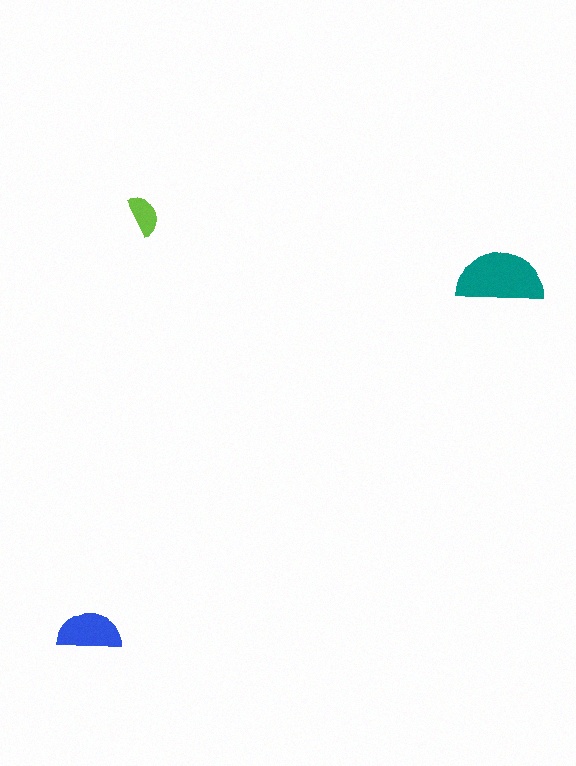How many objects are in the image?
There are 3 objects in the image.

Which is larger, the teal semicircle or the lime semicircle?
The teal one.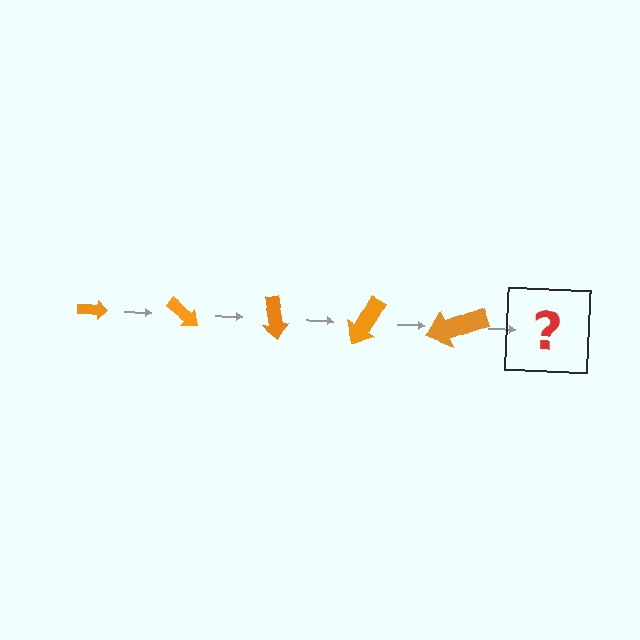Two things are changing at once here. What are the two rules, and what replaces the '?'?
The two rules are that the arrow grows larger each step and it rotates 40 degrees each step. The '?' should be an arrow, larger than the previous one and rotated 200 degrees from the start.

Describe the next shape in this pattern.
It should be an arrow, larger than the previous one and rotated 200 degrees from the start.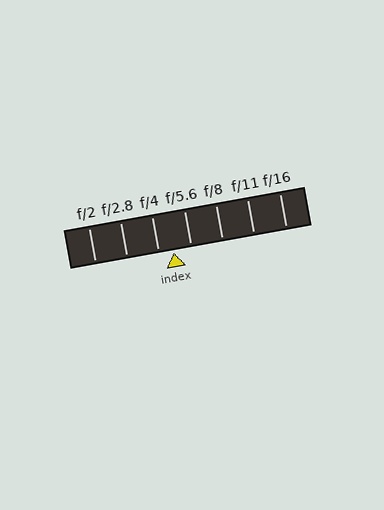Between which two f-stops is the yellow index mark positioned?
The index mark is between f/4 and f/5.6.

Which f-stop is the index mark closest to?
The index mark is closest to f/4.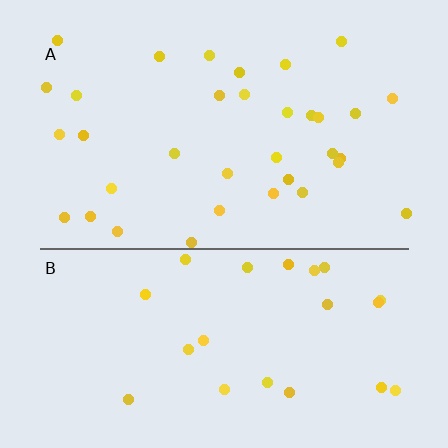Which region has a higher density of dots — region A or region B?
A (the top).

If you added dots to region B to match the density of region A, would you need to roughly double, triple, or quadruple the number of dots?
Approximately double.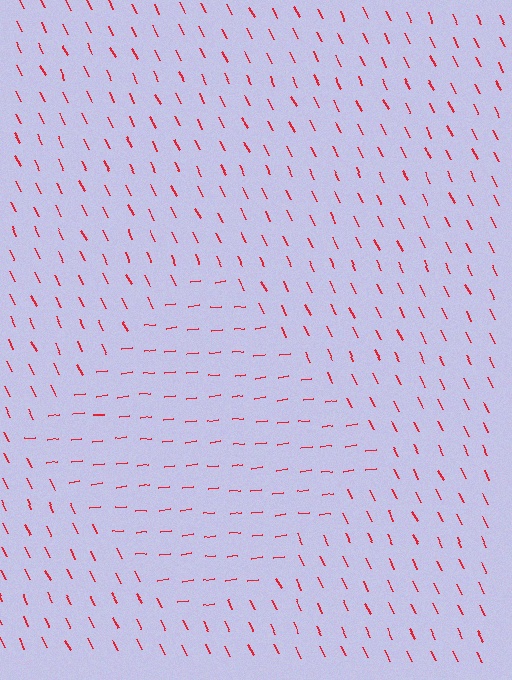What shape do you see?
I see a diamond.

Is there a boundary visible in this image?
Yes, there is a texture boundary formed by a change in line orientation.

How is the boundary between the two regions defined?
The boundary is defined purely by a change in line orientation (approximately 70 degrees difference). All lines are the same color and thickness.